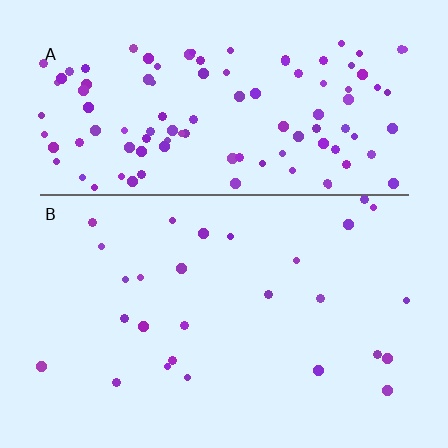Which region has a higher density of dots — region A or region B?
A (the top).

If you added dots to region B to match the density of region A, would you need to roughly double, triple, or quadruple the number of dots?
Approximately quadruple.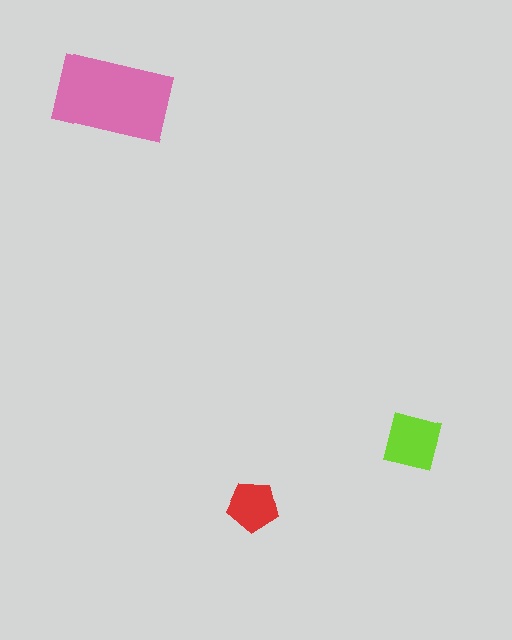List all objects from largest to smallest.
The pink rectangle, the lime square, the red pentagon.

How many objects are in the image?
There are 3 objects in the image.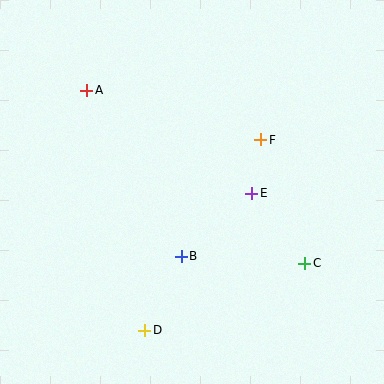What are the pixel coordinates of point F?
Point F is at (261, 140).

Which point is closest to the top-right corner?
Point F is closest to the top-right corner.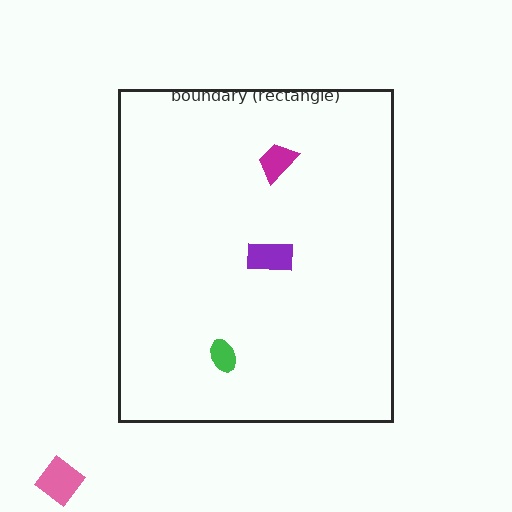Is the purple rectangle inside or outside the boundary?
Inside.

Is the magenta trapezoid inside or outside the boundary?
Inside.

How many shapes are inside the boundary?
3 inside, 1 outside.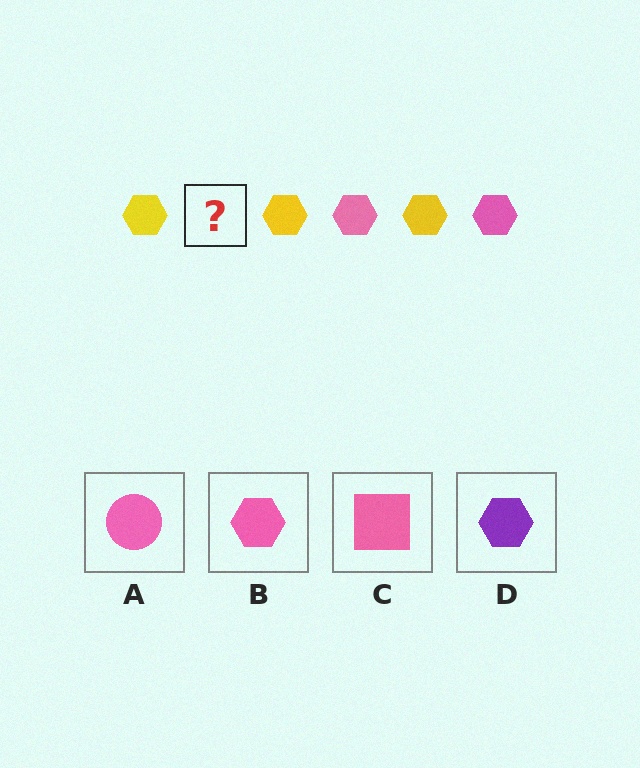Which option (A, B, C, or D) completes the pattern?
B.